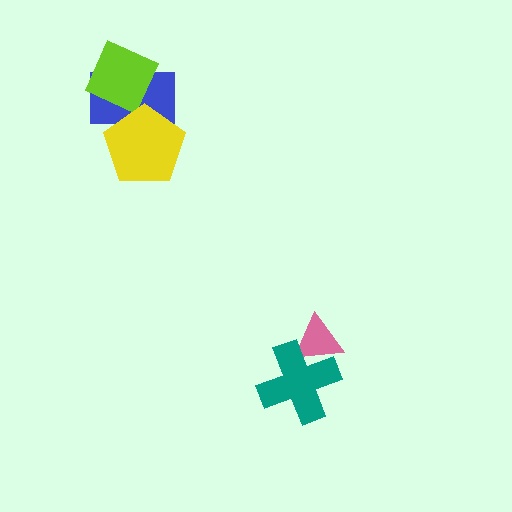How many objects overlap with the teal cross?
1 object overlaps with the teal cross.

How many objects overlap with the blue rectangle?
2 objects overlap with the blue rectangle.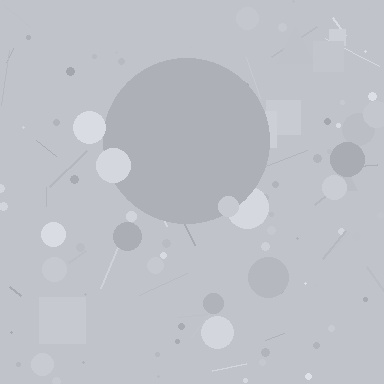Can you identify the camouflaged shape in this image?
The camouflaged shape is a circle.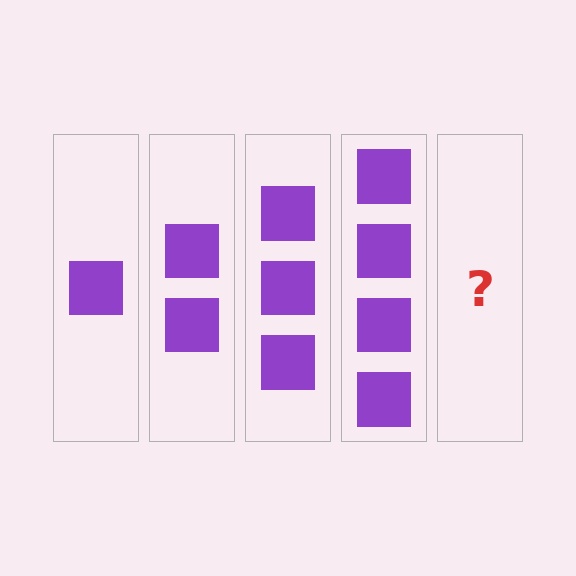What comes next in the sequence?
The next element should be 5 squares.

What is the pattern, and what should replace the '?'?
The pattern is that each step adds one more square. The '?' should be 5 squares.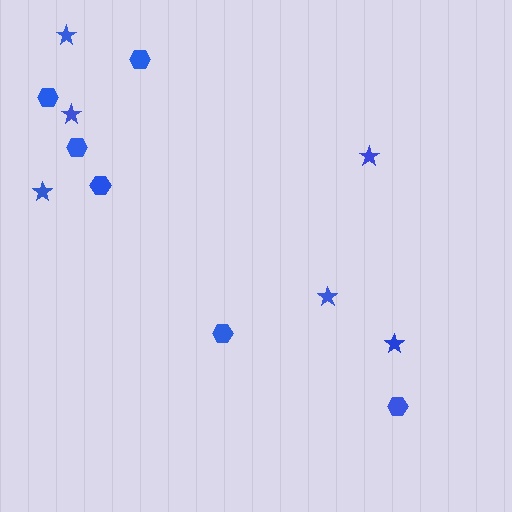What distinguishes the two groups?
There are 2 groups: one group of hexagons (6) and one group of stars (6).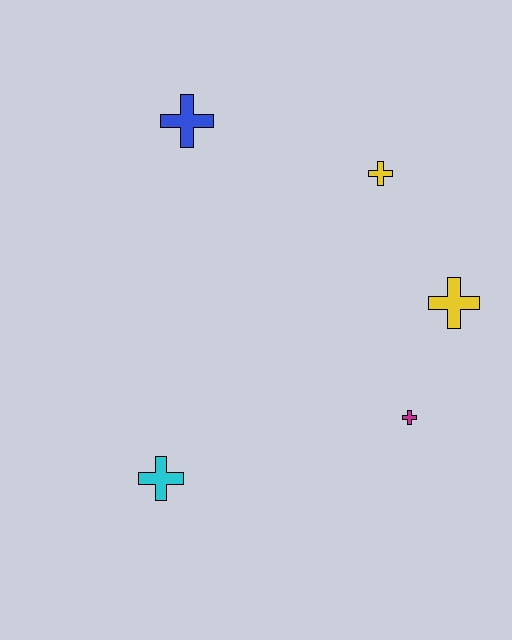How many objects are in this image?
There are 5 objects.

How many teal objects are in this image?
There are no teal objects.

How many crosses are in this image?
There are 5 crosses.